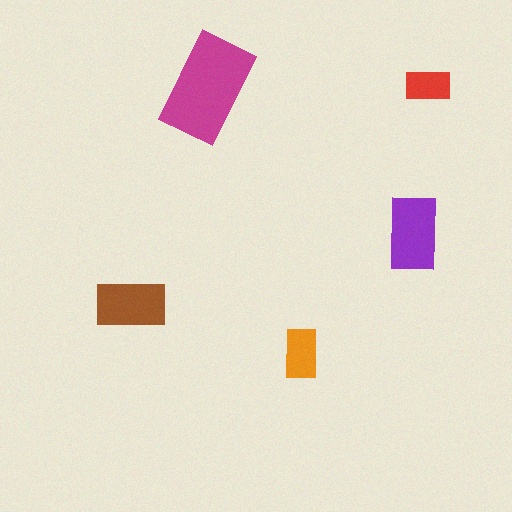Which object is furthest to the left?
The brown rectangle is leftmost.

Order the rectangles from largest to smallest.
the magenta one, the purple one, the brown one, the orange one, the red one.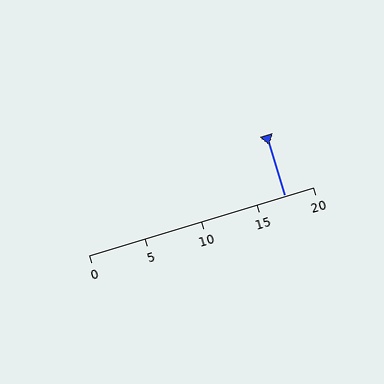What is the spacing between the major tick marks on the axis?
The major ticks are spaced 5 apart.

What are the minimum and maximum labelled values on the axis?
The axis runs from 0 to 20.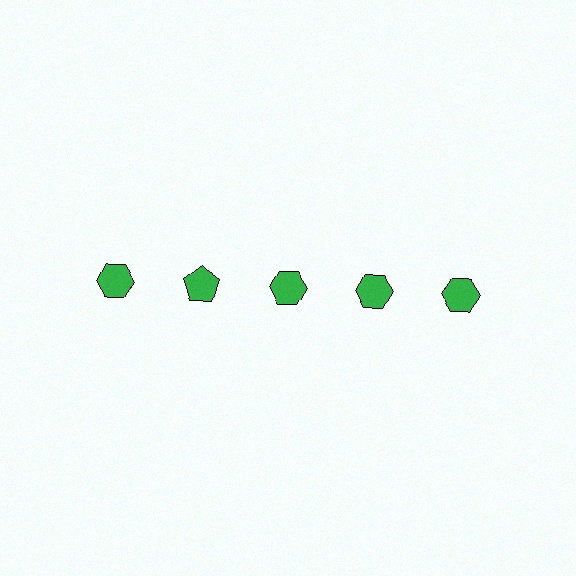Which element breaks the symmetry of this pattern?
The green pentagon in the top row, second from left column breaks the symmetry. All other shapes are green hexagons.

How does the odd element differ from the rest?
It has a different shape: pentagon instead of hexagon.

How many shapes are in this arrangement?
There are 5 shapes arranged in a grid pattern.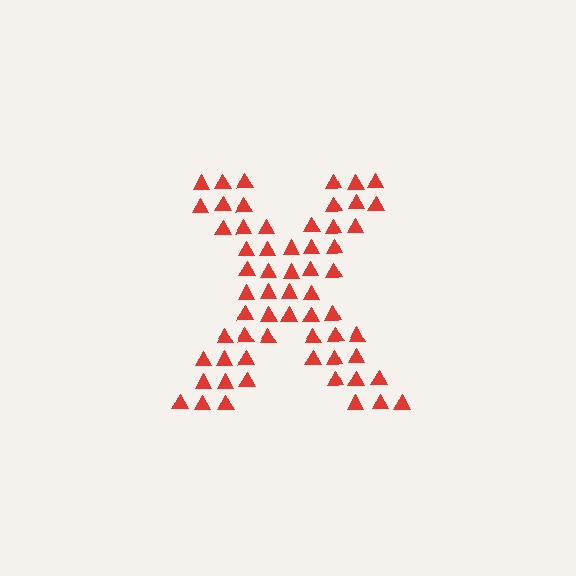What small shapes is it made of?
It is made of small triangles.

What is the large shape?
The large shape is the letter X.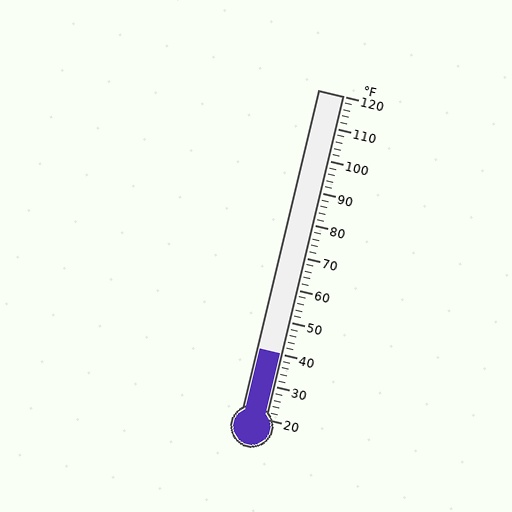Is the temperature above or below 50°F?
The temperature is below 50°F.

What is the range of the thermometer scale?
The thermometer scale ranges from 20°F to 120°F.